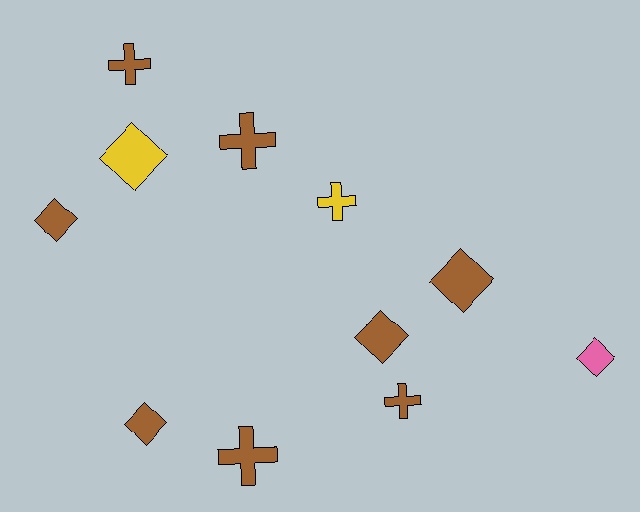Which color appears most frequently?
Brown, with 8 objects.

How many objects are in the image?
There are 11 objects.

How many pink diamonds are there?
There is 1 pink diamond.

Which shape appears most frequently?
Diamond, with 6 objects.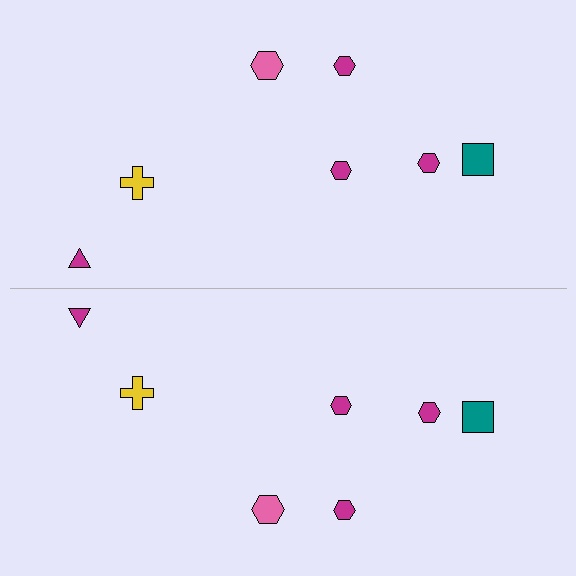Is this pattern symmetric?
Yes, this pattern has bilateral (reflection) symmetry.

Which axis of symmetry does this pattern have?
The pattern has a horizontal axis of symmetry running through the center of the image.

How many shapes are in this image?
There are 14 shapes in this image.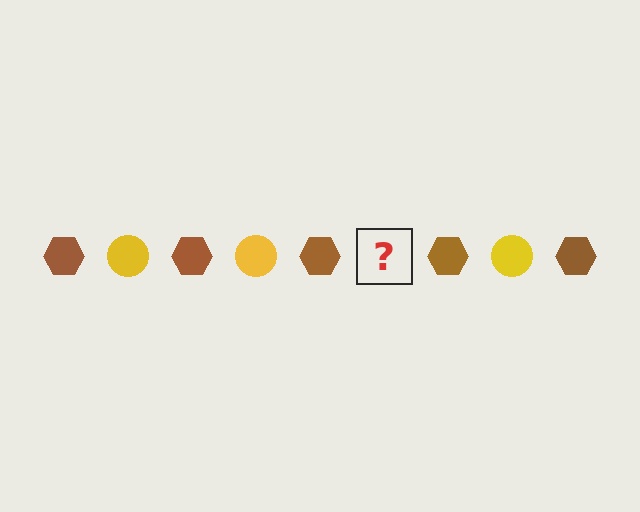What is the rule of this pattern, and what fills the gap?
The rule is that the pattern alternates between brown hexagon and yellow circle. The gap should be filled with a yellow circle.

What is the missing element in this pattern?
The missing element is a yellow circle.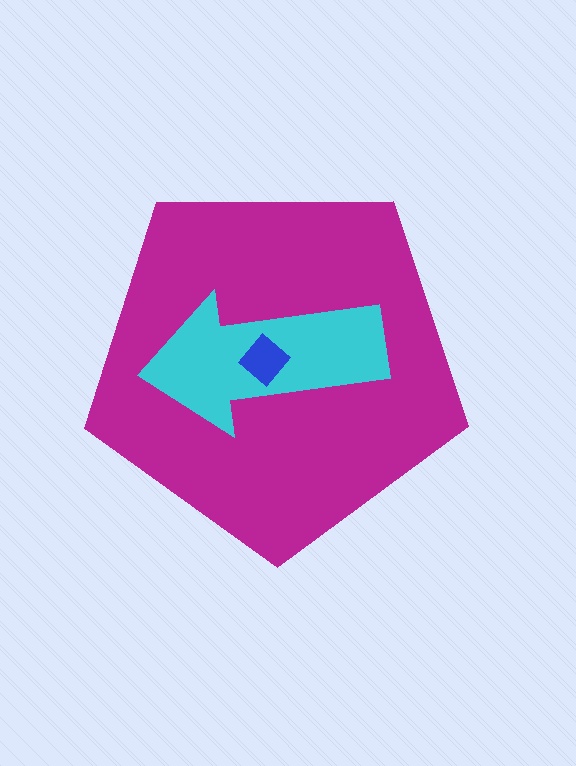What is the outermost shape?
The magenta pentagon.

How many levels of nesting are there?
3.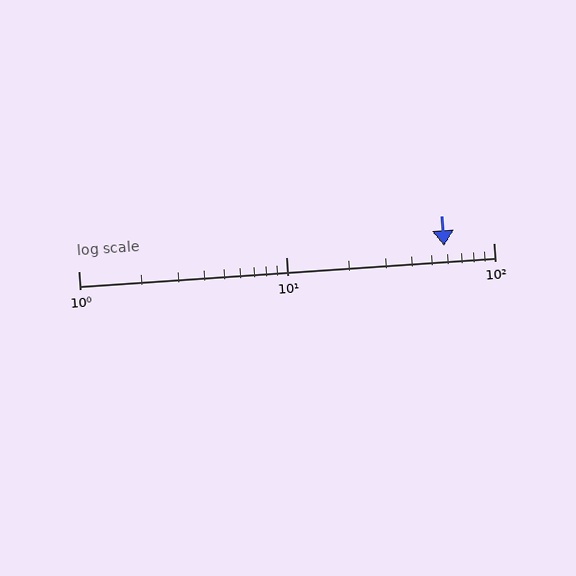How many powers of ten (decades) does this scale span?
The scale spans 2 decades, from 1 to 100.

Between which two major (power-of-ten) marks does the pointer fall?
The pointer is between 10 and 100.